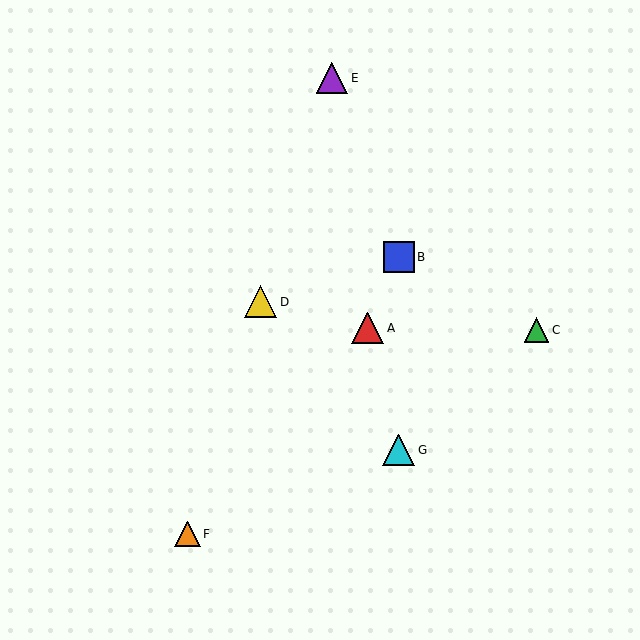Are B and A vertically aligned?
No, B is at x≈399 and A is at x≈368.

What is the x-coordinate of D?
Object D is at x≈261.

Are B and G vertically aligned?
Yes, both are at x≈399.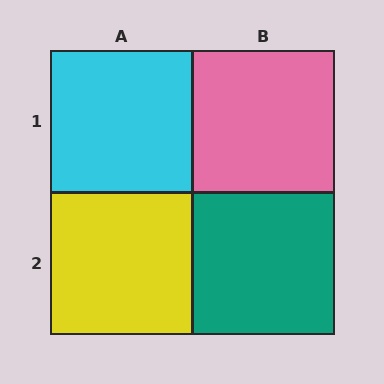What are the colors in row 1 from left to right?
Cyan, pink.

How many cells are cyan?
1 cell is cyan.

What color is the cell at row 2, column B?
Teal.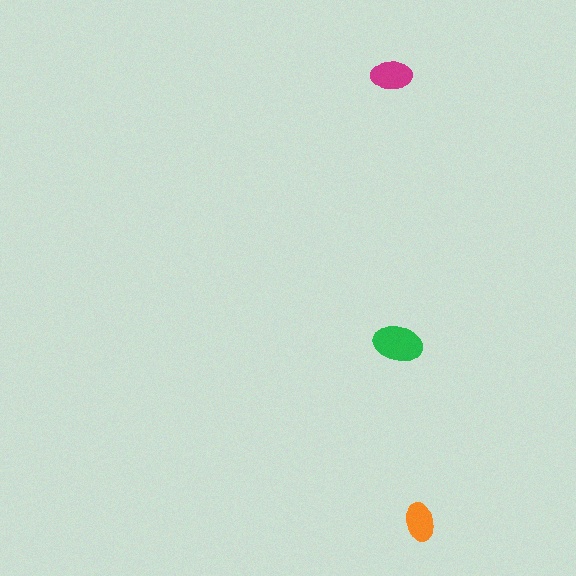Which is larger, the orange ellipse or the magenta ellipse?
The magenta one.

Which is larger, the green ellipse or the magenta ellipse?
The green one.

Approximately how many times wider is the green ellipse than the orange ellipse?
About 1.5 times wider.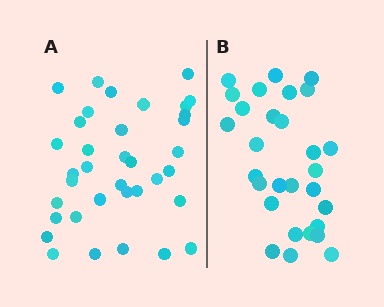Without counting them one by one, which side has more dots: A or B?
Region A (the left region) has more dots.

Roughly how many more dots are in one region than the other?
Region A has roughly 8 or so more dots than region B.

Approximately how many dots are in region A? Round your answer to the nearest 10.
About 40 dots. (The exact count is 36, which rounds to 40.)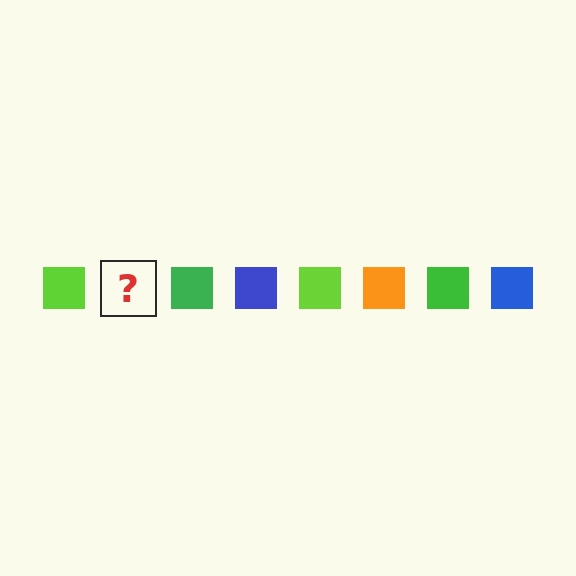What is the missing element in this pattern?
The missing element is an orange square.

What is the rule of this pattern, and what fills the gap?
The rule is that the pattern cycles through lime, orange, green, blue squares. The gap should be filled with an orange square.